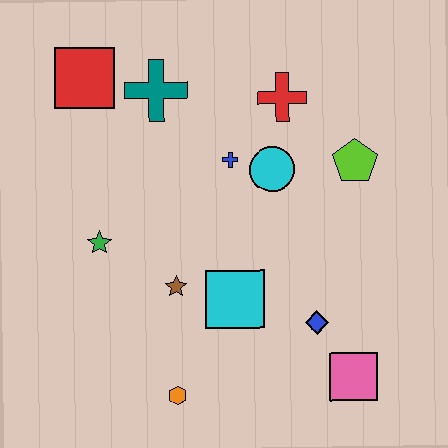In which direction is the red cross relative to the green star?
The red cross is to the right of the green star.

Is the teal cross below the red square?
Yes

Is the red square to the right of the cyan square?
No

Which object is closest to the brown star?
The cyan square is closest to the brown star.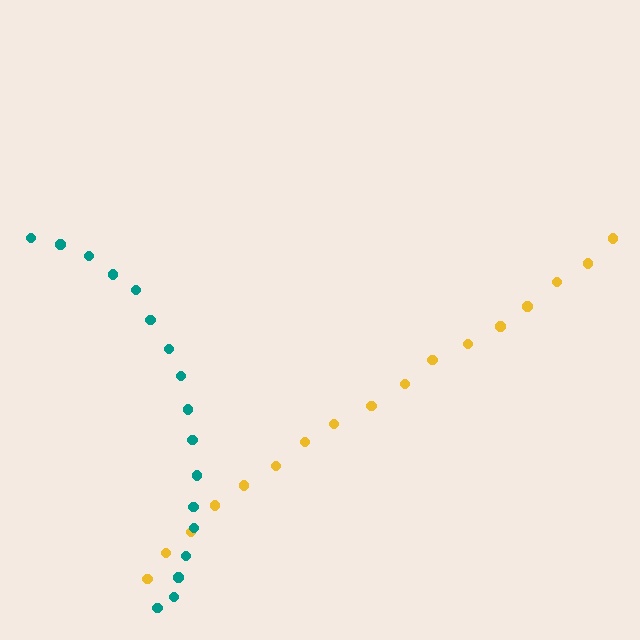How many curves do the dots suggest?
There are 2 distinct paths.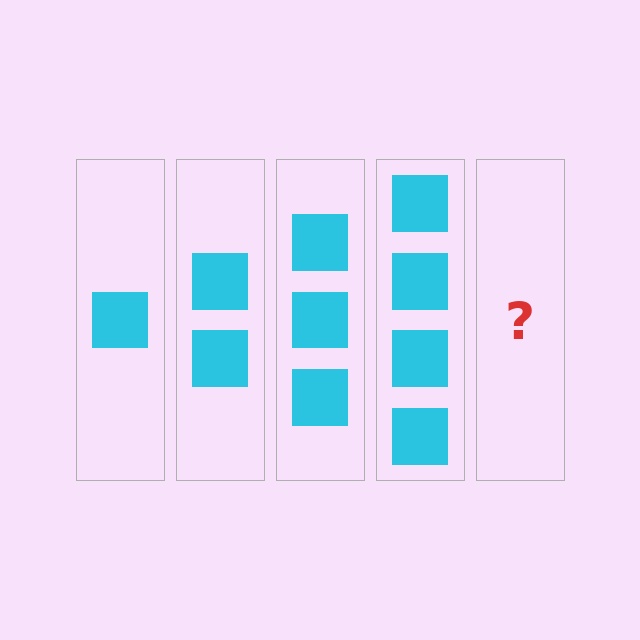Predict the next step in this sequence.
The next step is 5 squares.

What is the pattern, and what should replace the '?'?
The pattern is that each step adds one more square. The '?' should be 5 squares.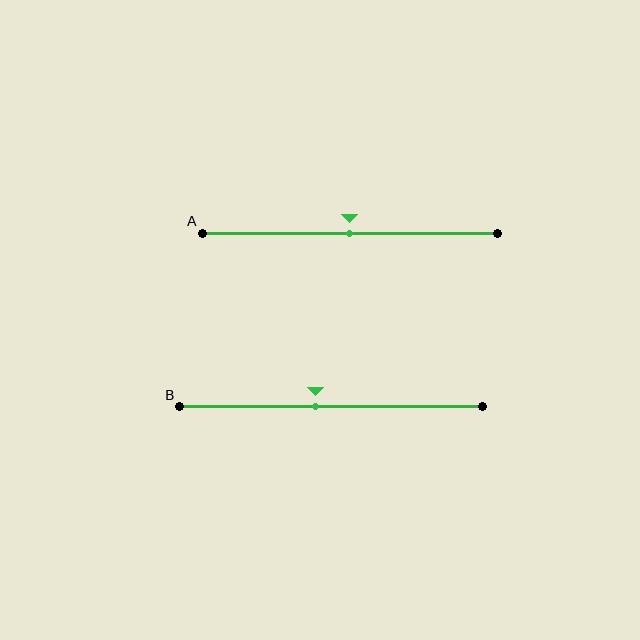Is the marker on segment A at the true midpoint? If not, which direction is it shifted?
Yes, the marker on segment A is at the true midpoint.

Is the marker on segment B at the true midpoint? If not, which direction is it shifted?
No, the marker on segment B is shifted to the left by about 5% of the segment length.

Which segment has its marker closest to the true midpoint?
Segment A has its marker closest to the true midpoint.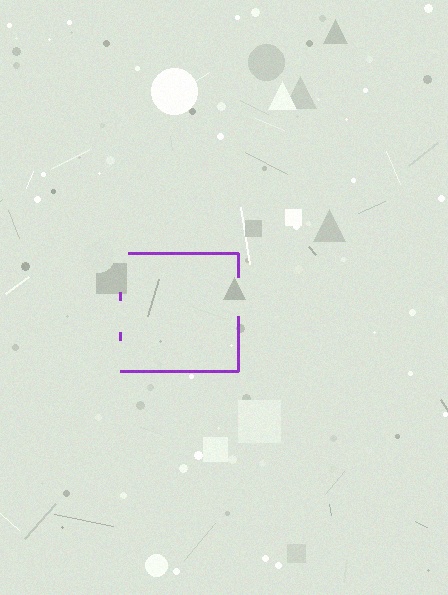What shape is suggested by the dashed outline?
The dashed outline suggests a square.